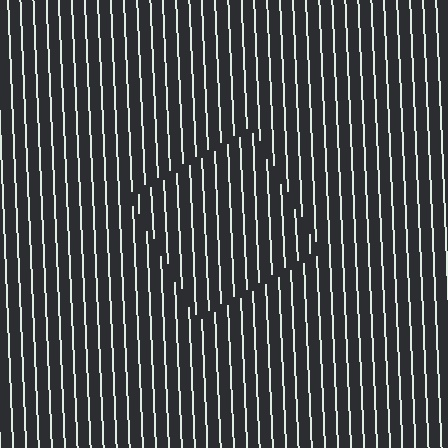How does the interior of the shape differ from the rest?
The interior of the shape contains the same grating, shifted by half a period — the contour is defined by the phase discontinuity where line-ends from the inner and outer gratings abut.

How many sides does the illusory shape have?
4 sides — the line-ends trace a square.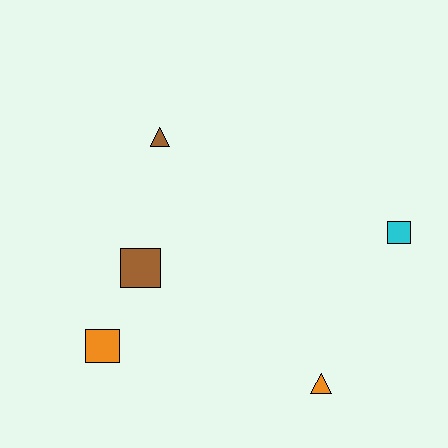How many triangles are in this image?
There are 2 triangles.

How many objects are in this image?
There are 5 objects.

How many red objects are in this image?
There are no red objects.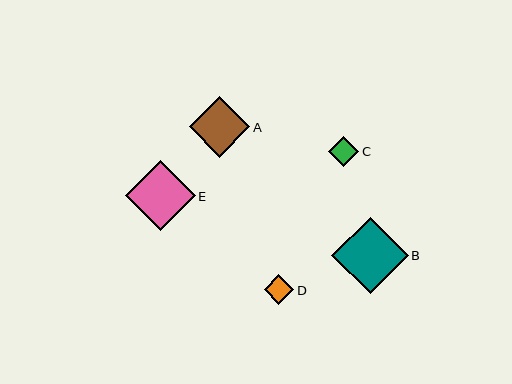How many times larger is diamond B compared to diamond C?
Diamond B is approximately 2.5 times the size of diamond C.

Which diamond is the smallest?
Diamond D is the smallest with a size of approximately 30 pixels.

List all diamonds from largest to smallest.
From largest to smallest: B, E, A, C, D.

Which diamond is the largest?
Diamond B is the largest with a size of approximately 76 pixels.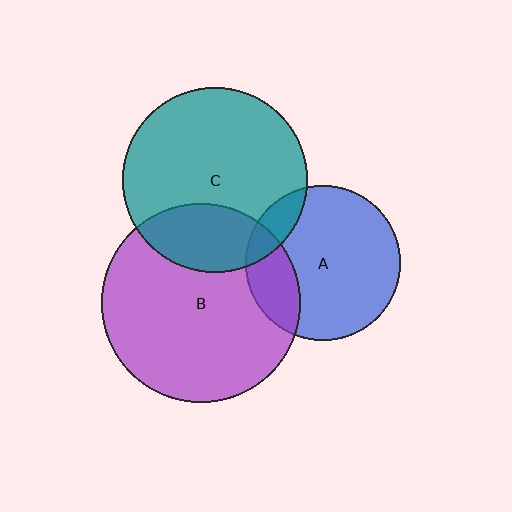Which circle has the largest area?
Circle B (purple).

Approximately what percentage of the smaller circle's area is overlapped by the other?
Approximately 20%.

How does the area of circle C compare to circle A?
Approximately 1.4 times.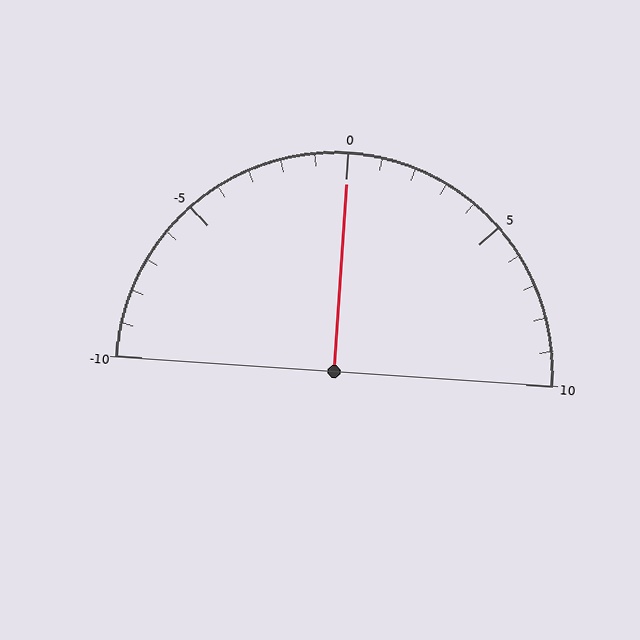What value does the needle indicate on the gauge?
The needle indicates approximately 0.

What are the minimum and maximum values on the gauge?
The gauge ranges from -10 to 10.